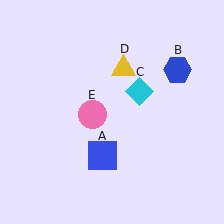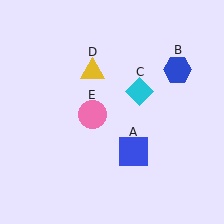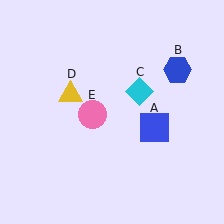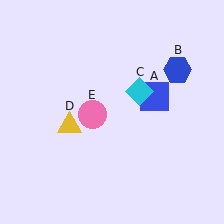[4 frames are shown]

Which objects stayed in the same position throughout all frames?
Blue hexagon (object B) and cyan diamond (object C) and pink circle (object E) remained stationary.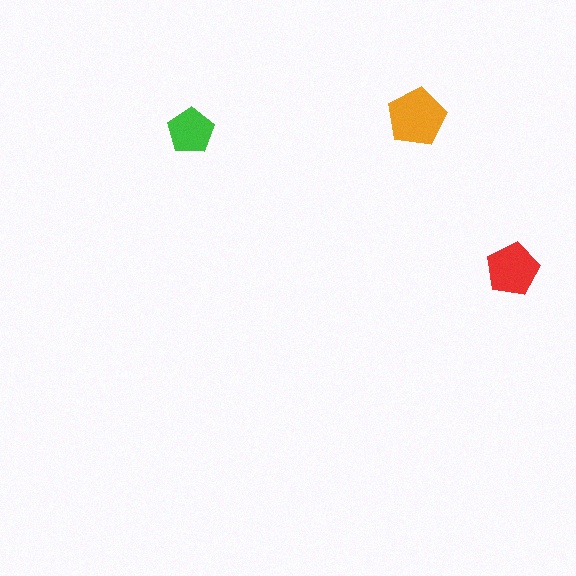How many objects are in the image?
There are 3 objects in the image.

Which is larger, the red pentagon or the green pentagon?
The red one.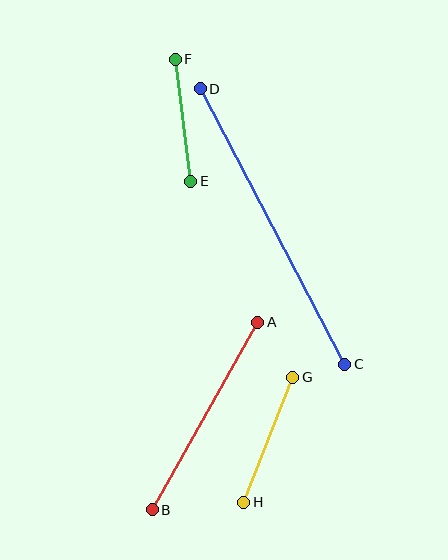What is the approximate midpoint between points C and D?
The midpoint is at approximately (272, 226) pixels.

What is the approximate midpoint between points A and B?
The midpoint is at approximately (205, 416) pixels.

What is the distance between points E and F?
The distance is approximately 123 pixels.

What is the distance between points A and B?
The distance is approximately 215 pixels.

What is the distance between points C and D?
The distance is approximately 311 pixels.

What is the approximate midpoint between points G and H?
The midpoint is at approximately (268, 440) pixels.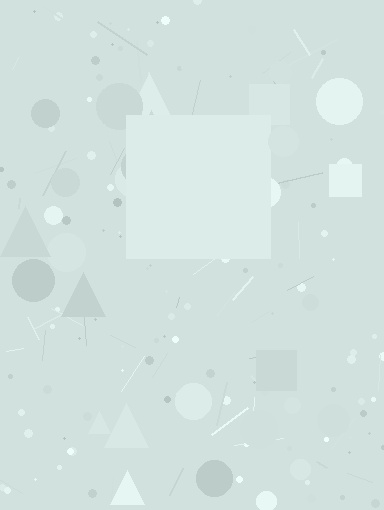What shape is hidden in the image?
A square is hidden in the image.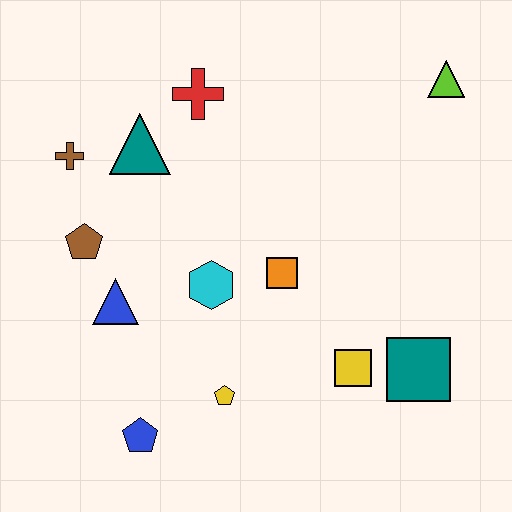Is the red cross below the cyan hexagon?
No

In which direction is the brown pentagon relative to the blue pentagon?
The brown pentagon is above the blue pentagon.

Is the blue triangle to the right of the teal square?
No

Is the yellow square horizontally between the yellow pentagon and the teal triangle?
No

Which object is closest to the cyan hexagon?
The orange square is closest to the cyan hexagon.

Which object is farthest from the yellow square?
The brown cross is farthest from the yellow square.